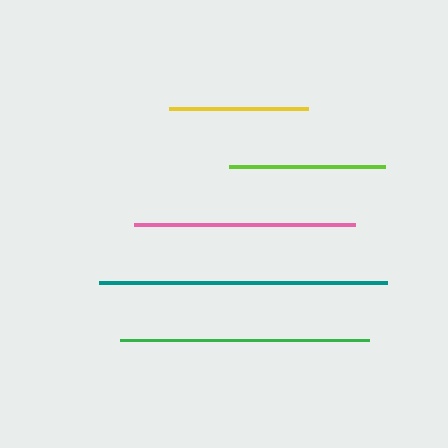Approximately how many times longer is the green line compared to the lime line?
The green line is approximately 1.6 times the length of the lime line.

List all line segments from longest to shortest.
From longest to shortest: teal, green, pink, lime, yellow.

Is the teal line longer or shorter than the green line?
The teal line is longer than the green line.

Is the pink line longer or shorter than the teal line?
The teal line is longer than the pink line.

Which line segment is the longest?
The teal line is the longest at approximately 288 pixels.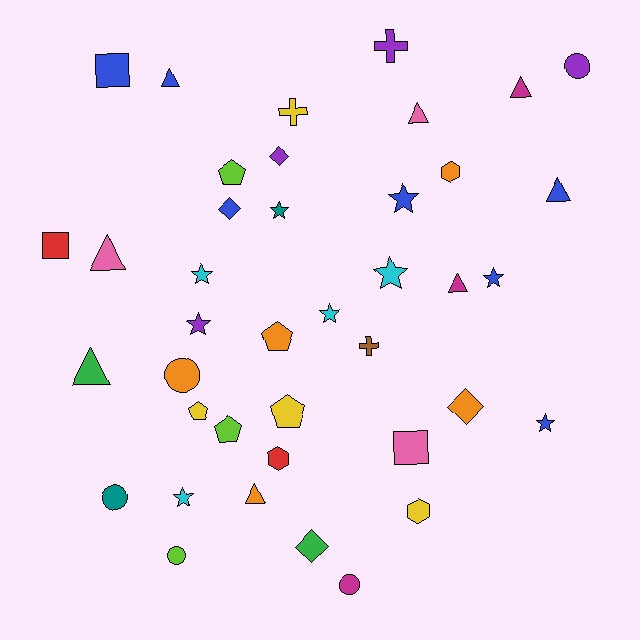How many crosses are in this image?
There are 3 crosses.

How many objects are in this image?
There are 40 objects.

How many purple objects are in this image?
There are 4 purple objects.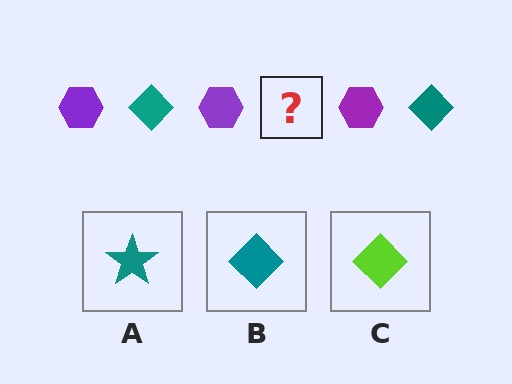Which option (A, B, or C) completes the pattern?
B.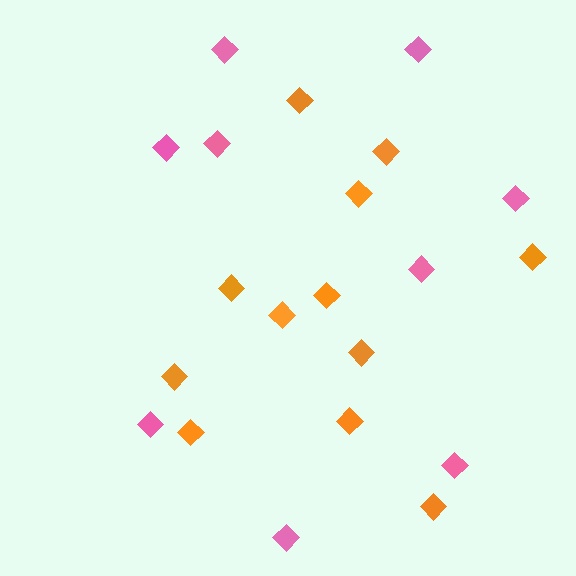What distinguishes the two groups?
There are 2 groups: one group of pink diamonds (9) and one group of orange diamonds (12).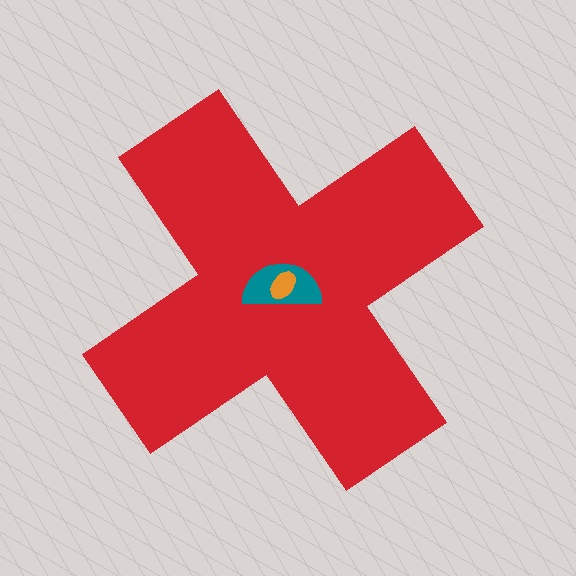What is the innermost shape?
The orange ellipse.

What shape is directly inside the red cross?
The teal semicircle.